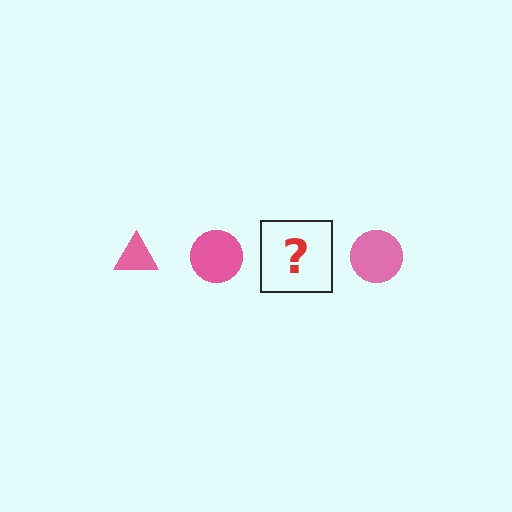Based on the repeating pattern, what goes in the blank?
The blank should be a pink triangle.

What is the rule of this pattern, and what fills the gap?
The rule is that the pattern cycles through triangle, circle shapes in pink. The gap should be filled with a pink triangle.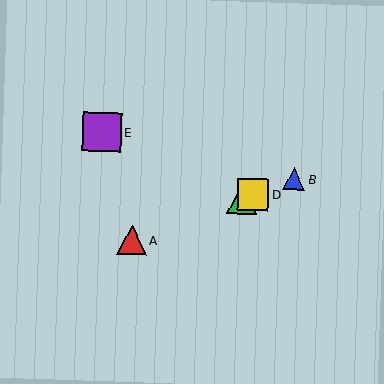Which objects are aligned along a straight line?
Objects A, B, C, D are aligned along a straight line.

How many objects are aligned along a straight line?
4 objects (A, B, C, D) are aligned along a straight line.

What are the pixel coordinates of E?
Object E is at (102, 132).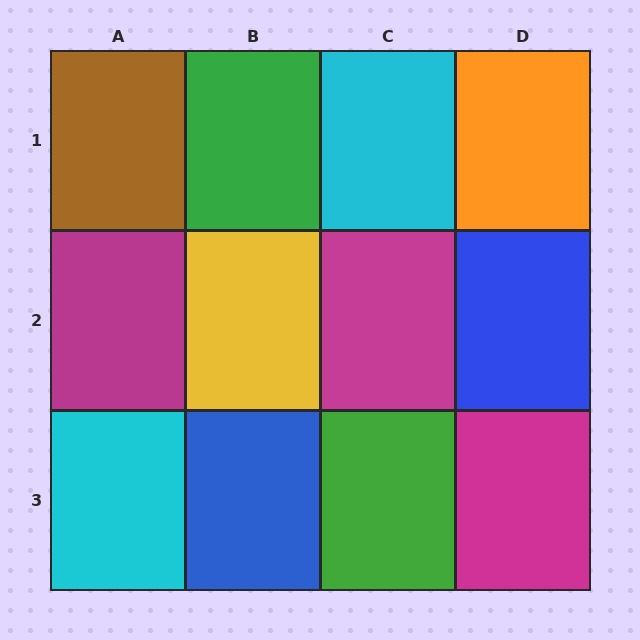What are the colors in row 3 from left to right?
Cyan, blue, green, magenta.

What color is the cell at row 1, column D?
Orange.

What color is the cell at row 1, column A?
Brown.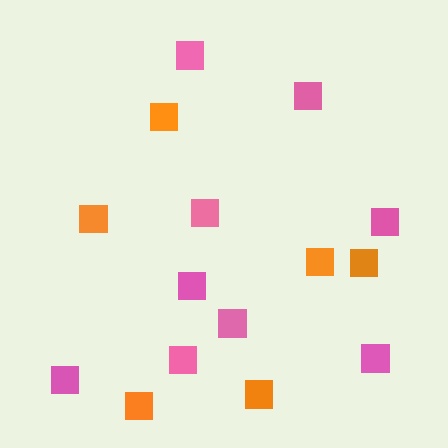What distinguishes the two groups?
There are 2 groups: one group of pink squares (9) and one group of orange squares (6).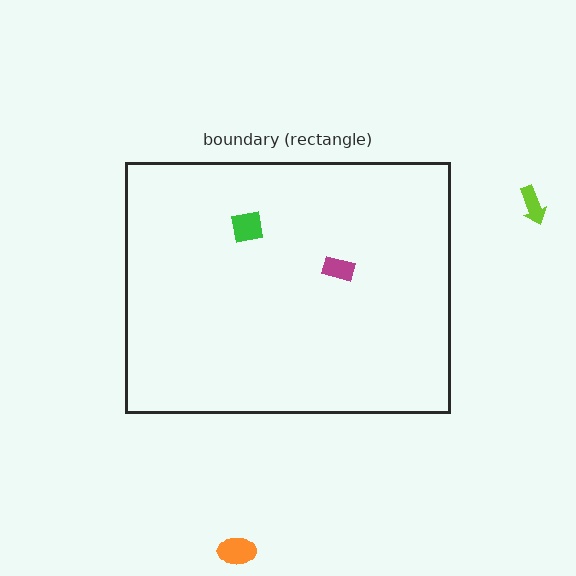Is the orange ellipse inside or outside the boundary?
Outside.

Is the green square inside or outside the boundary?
Inside.